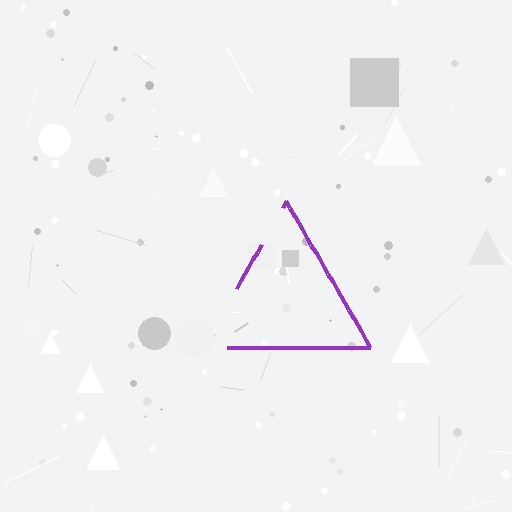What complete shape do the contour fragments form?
The contour fragments form a triangle.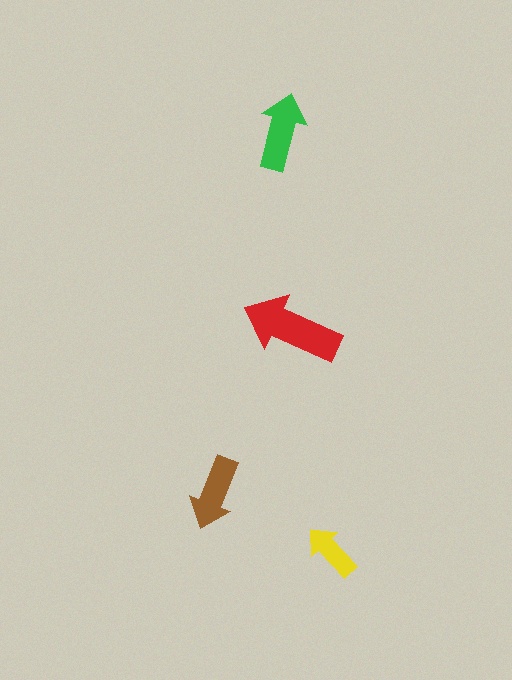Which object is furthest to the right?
The yellow arrow is rightmost.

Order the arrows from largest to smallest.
the red one, the green one, the brown one, the yellow one.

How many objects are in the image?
There are 4 objects in the image.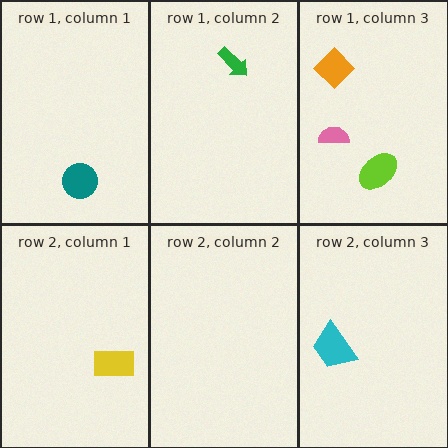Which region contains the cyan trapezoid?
The row 2, column 3 region.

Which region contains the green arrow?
The row 1, column 2 region.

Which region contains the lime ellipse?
The row 1, column 3 region.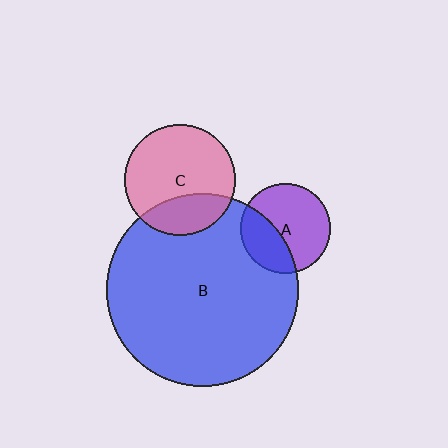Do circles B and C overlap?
Yes.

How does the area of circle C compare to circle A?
Approximately 1.5 times.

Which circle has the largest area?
Circle B (blue).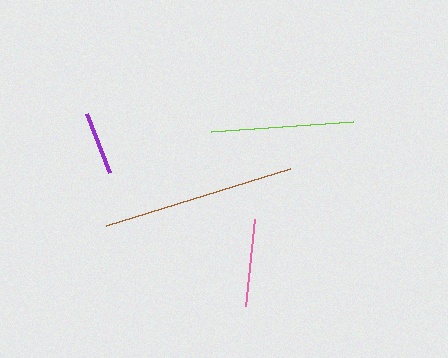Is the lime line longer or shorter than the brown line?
The brown line is longer than the lime line.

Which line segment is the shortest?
The purple line is the shortest at approximately 63 pixels.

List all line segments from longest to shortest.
From longest to shortest: brown, lime, pink, purple.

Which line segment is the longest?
The brown line is the longest at approximately 193 pixels.